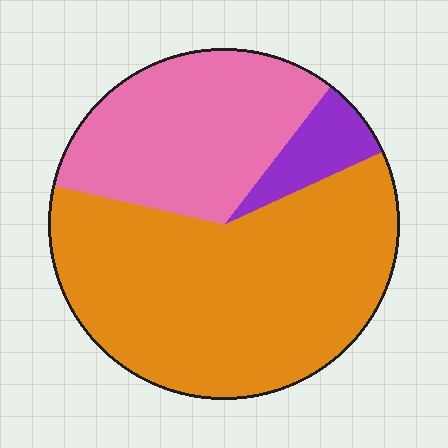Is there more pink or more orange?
Orange.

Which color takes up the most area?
Orange, at roughly 60%.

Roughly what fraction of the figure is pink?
Pink covers about 30% of the figure.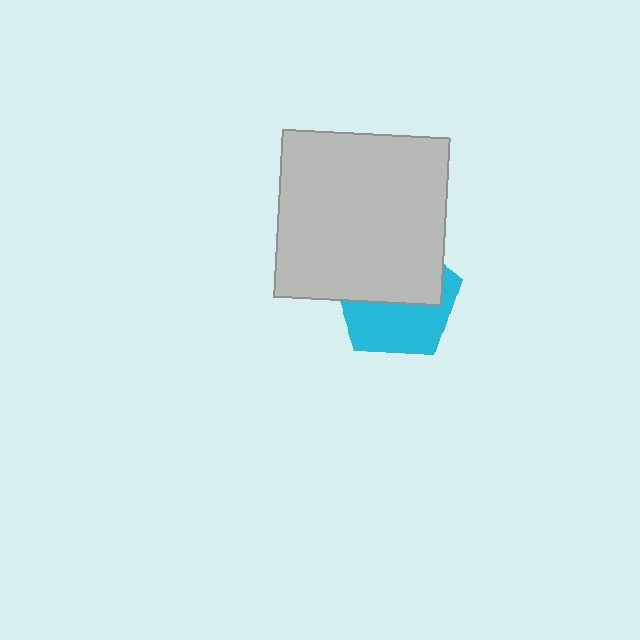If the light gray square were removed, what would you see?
You would see the complete cyan pentagon.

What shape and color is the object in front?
The object in front is a light gray square.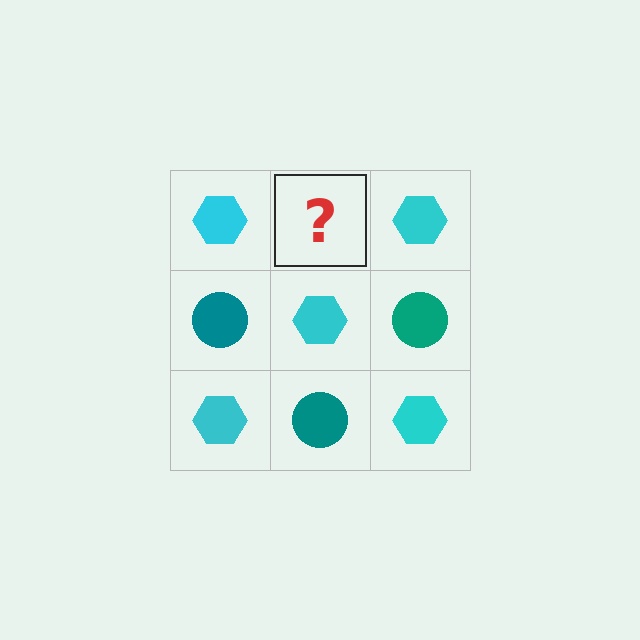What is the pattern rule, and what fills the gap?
The rule is that it alternates cyan hexagon and teal circle in a checkerboard pattern. The gap should be filled with a teal circle.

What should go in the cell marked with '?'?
The missing cell should contain a teal circle.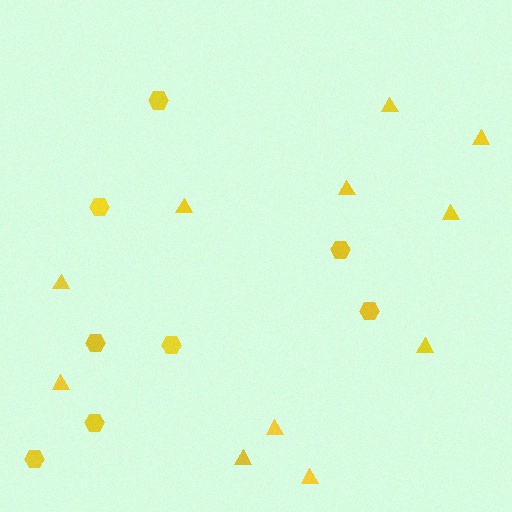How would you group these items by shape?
There are 2 groups: one group of triangles (11) and one group of hexagons (8).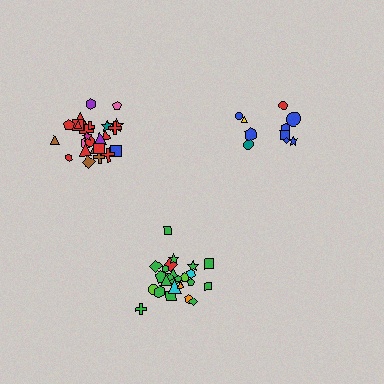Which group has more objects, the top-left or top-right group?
The top-left group.